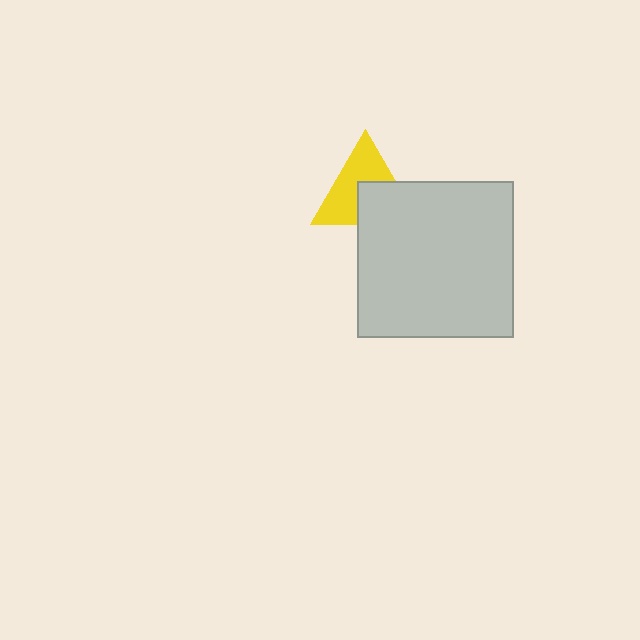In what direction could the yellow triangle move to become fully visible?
The yellow triangle could move up. That would shift it out from behind the light gray square entirely.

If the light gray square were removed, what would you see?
You would see the complete yellow triangle.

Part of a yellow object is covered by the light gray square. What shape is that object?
It is a triangle.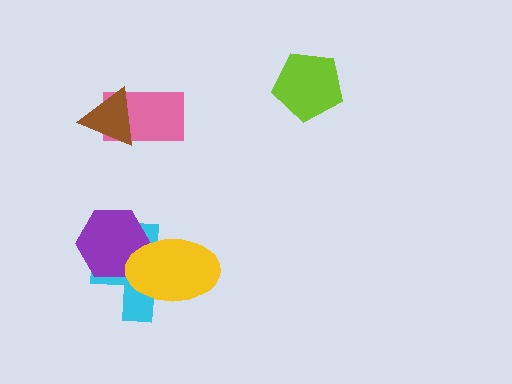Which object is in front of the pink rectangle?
The brown triangle is in front of the pink rectangle.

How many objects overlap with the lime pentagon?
0 objects overlap with the lime pentagon.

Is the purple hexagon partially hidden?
Yes, it is partially covered by another shape.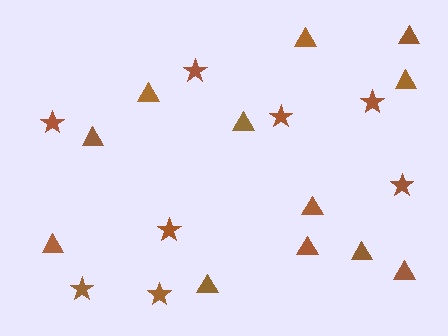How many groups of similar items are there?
There are 2 groups: one group of stars (8) and one group of triangles (12).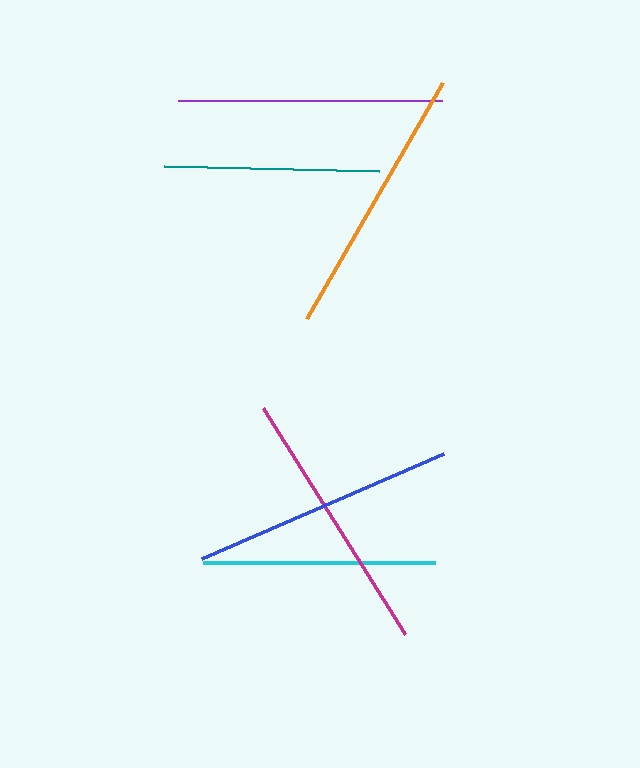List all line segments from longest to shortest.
From longest to shortest: orange, magenta, blue, purple, cyan, teal.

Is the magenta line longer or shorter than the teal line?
The magenta line is longer than the teal line.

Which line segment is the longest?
The orange line is the longest at approximately 272 pixels.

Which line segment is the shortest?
The teal line is the shortest at approximately 215 pixels.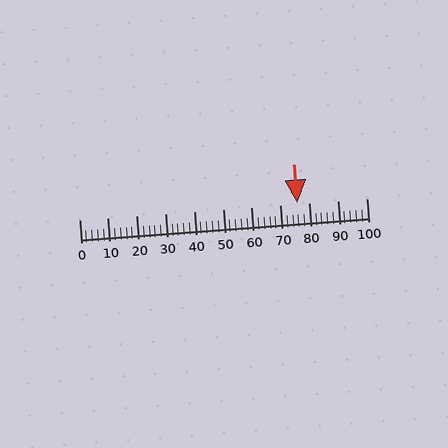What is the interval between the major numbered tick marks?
The major tick marks are spaced 10 units apart.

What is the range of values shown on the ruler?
The ruler shows values from 0 to 100.